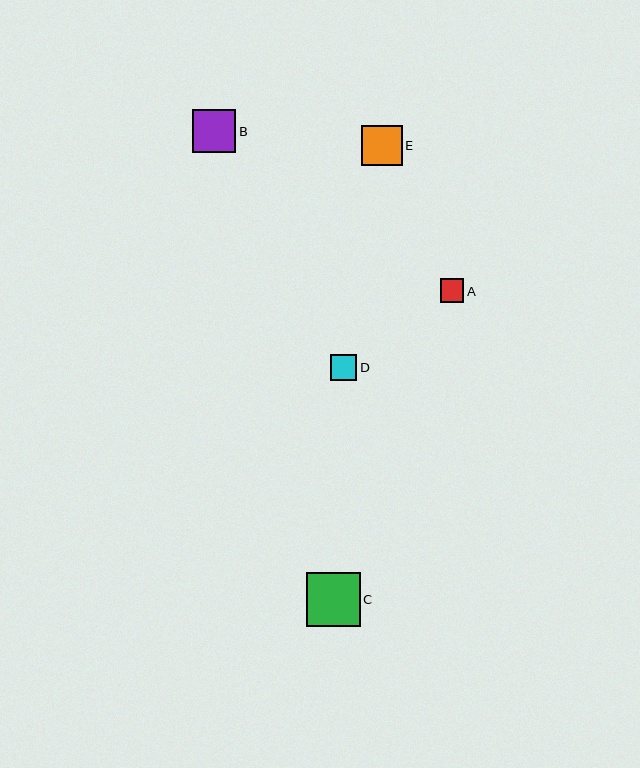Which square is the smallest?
Square A is the smallest with a size of approximately 23 pixels.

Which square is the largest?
Square C is the largest with a size of approximately 54 pixels.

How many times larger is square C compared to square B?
Square C is approximately 1.2 times the size of square B.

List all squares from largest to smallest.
From largest to smallest: C, B, E, D, A.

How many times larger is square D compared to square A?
Square D is approximately 1.1 times the size of square A.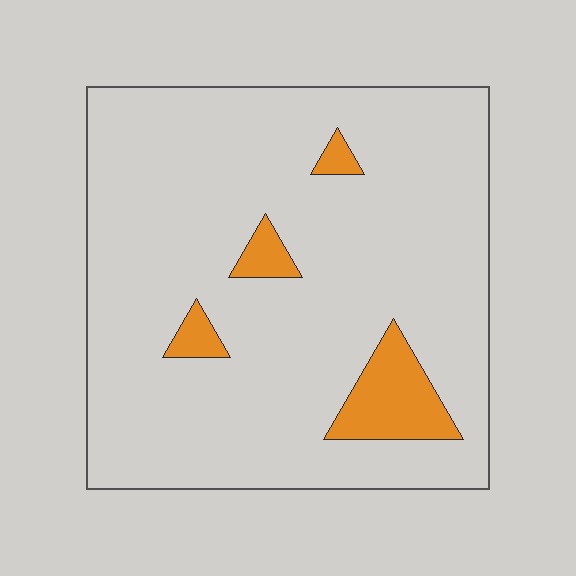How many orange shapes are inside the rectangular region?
4.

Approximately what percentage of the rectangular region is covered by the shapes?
Approximately 10%.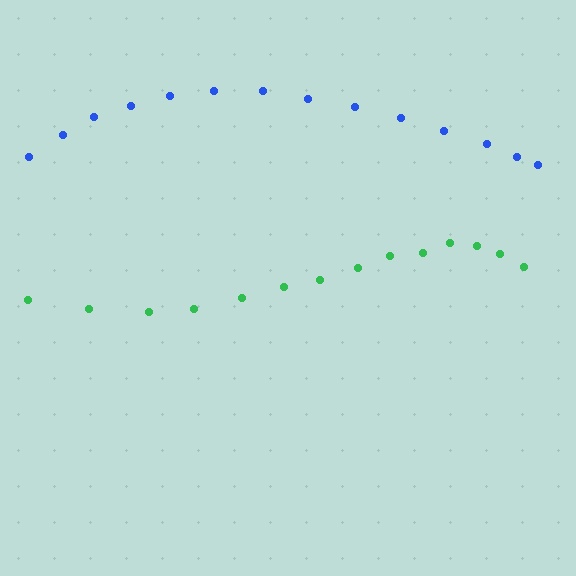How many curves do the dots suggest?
There are 2 distinct paths.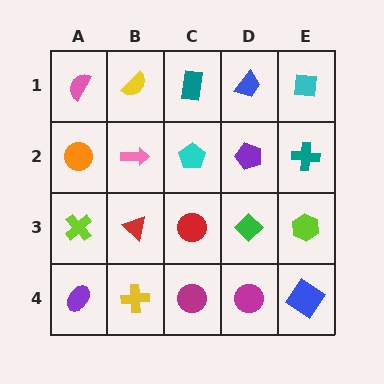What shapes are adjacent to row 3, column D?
A purple pentagon (row 2, column D), a magenta circle (row 4, column D), a red circle (row 3, column C), a lime hexagon (row 3, column E).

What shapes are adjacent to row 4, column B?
A red triangle (row 3, column B), a purple ellipse (row 4, column A), a magenta circle (row 4, column C).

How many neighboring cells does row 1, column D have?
3.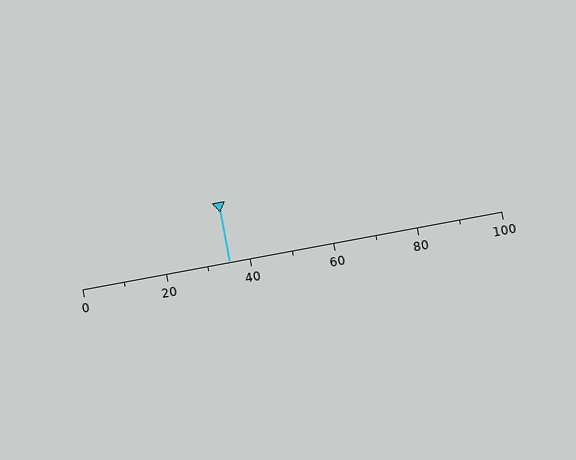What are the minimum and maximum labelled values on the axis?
The axis runs from 0 to 100.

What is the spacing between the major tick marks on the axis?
The major ticks are spaced 20 apart.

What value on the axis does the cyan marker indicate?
The marker indicates approximately 35.